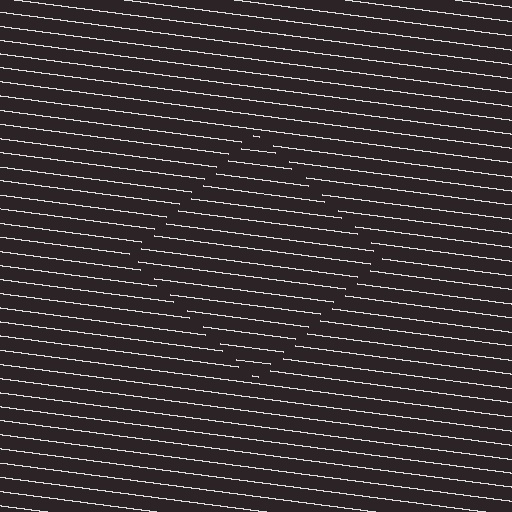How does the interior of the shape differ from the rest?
The interior of the shape contains the same grating, shifted by half a period — the contour is defined by the phase discontinuity where line-ends from the inner and outer gratings abut.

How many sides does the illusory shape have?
4 sides — the line-ends trace a square.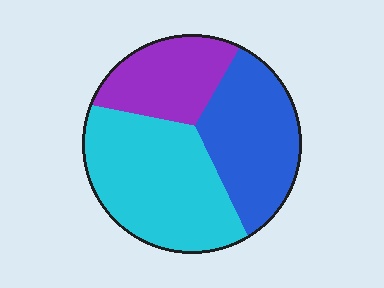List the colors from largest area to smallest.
From largest to smallest: cyan, blue, purple.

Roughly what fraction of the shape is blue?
Blue takes up between a sixth and a third of the shape.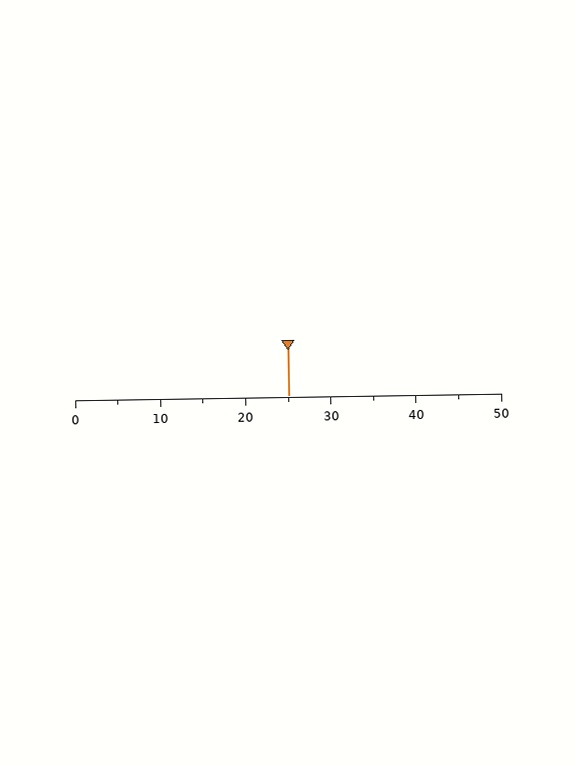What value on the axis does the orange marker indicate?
The marker indicates approximately 25.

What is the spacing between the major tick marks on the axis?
The major ticks are spaced 10 apart.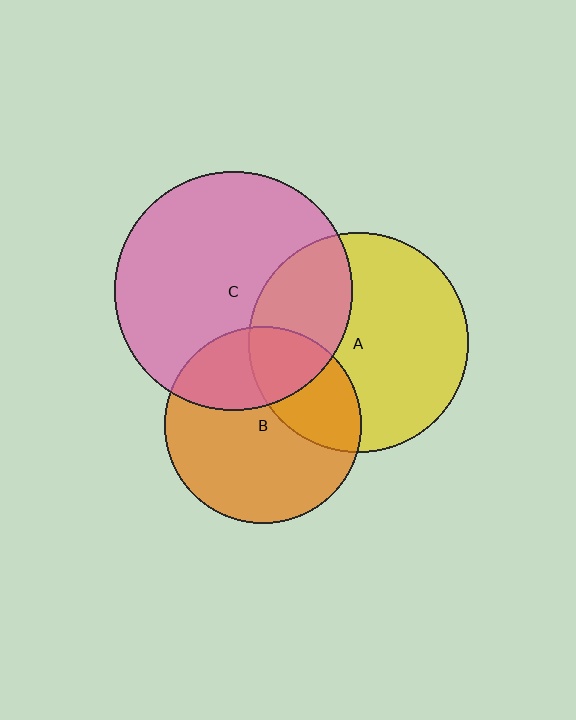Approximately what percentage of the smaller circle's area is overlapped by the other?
Approximately 30%.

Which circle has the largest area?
Circle C (pink).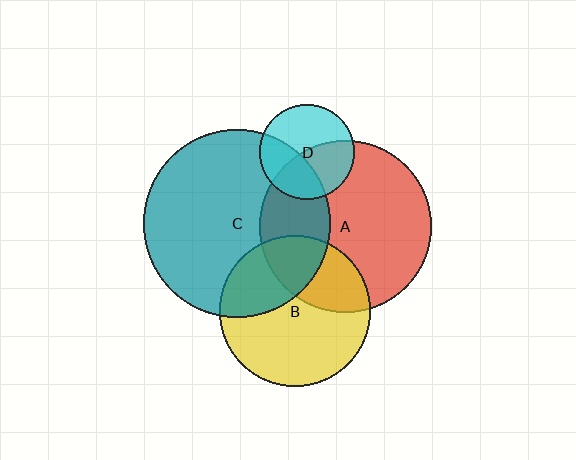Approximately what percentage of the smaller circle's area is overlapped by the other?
Approximately 30%.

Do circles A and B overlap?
Yes.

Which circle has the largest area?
Circle C (teal).